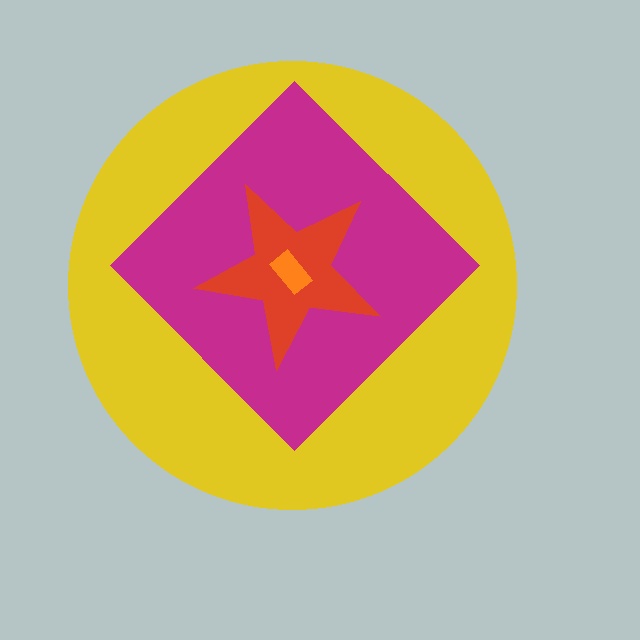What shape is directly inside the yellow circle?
The magenta diamond.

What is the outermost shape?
The yellow circle.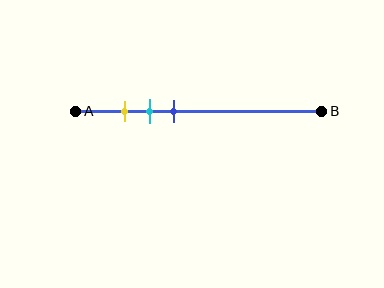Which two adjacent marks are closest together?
The yellow and cyan marks are the closest adjacent pair.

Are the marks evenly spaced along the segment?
Yes, the marks are approximately evenly spaced.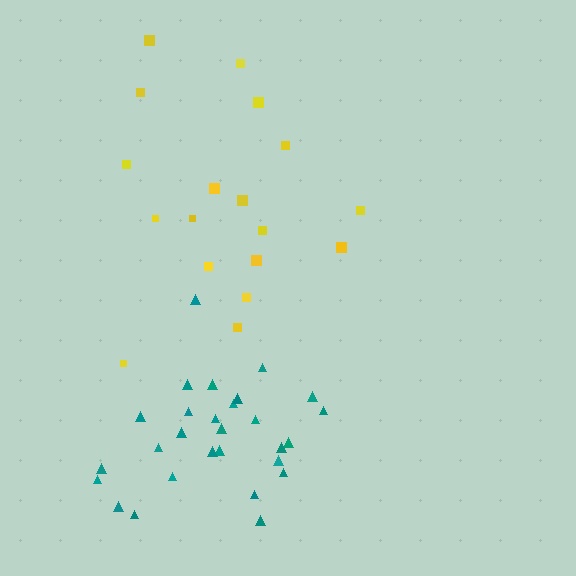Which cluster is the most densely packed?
Teal.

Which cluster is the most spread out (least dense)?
Yellow.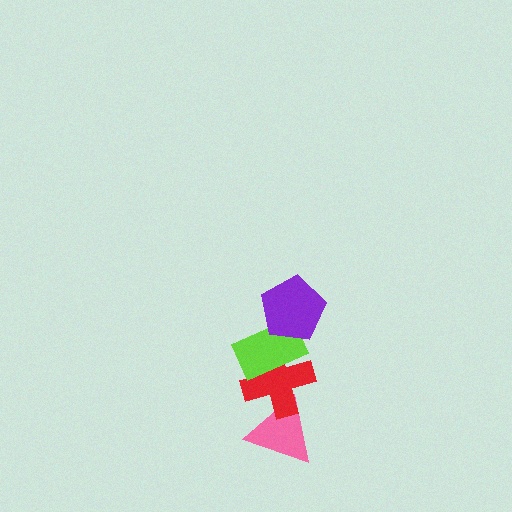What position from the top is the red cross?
The red cross is 3rd from the top.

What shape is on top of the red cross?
The lime rectangle is on top of the red cross.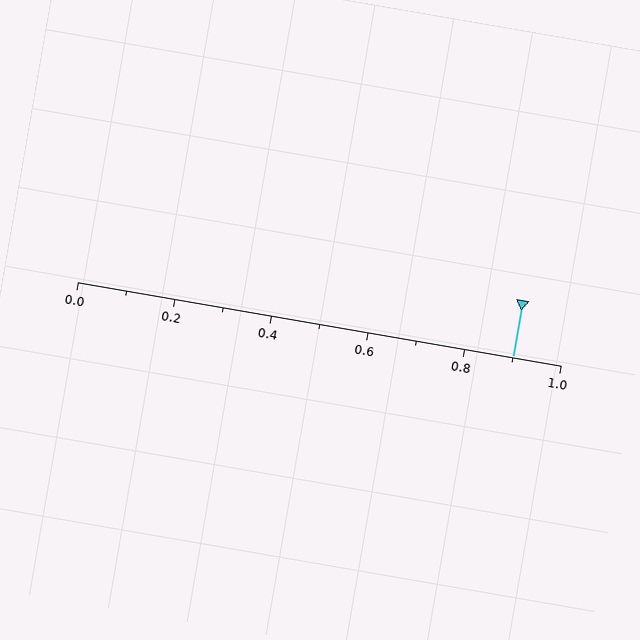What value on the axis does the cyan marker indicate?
The marker indicates approximately 0.9.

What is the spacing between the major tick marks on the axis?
The major ticks are spaced 0.2 apart.